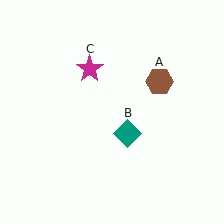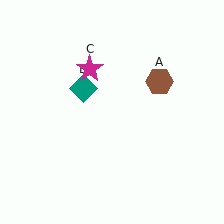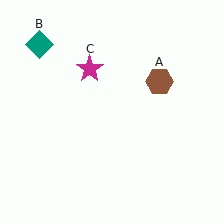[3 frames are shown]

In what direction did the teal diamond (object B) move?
The teal diamond (object B) moved up and to the left.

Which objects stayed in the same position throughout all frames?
Brown hexagon (object A) and magenta star (object C) remained stationary.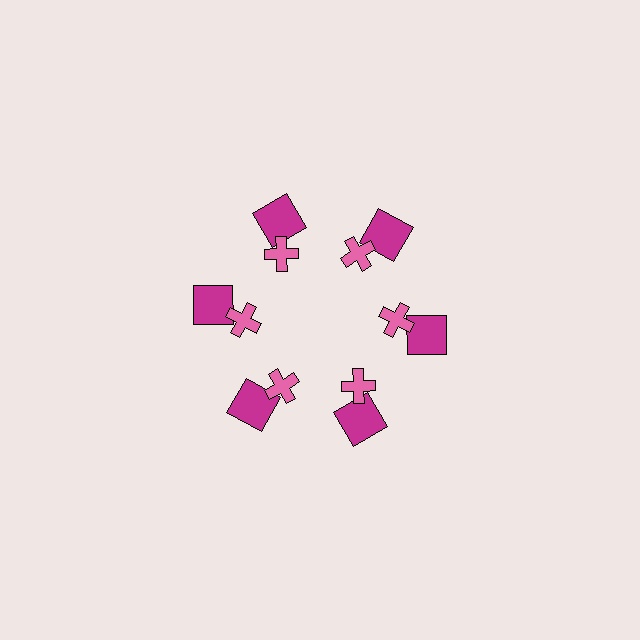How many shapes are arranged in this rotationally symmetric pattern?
There are 12 shapes, arranged in 6 groups of 2.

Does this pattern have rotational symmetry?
Yes, this pattern has 6-fold rotational symmetry. It looks the same after rotating 60 degrees around the center.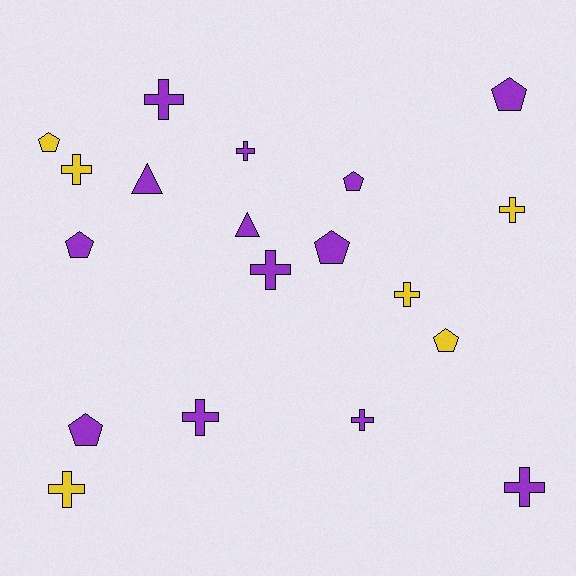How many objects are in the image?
There are 19 objects.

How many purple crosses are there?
There are 6 purple crosses.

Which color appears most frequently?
Purple, with 13 objects.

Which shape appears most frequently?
Cross, with 10 objects.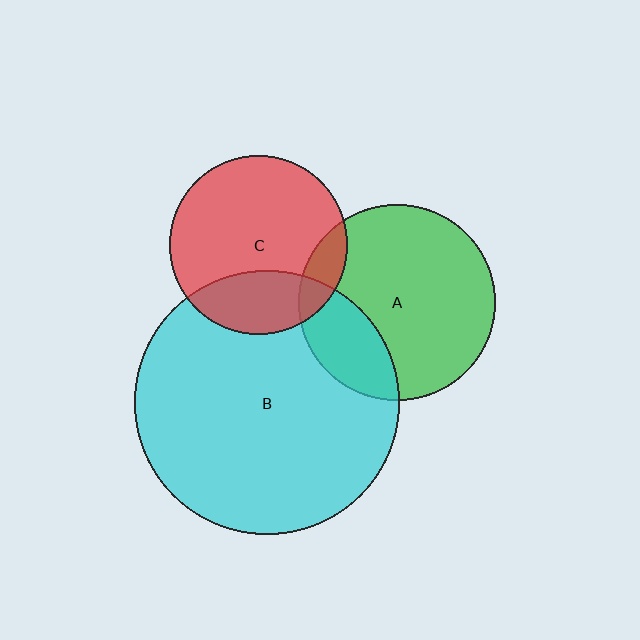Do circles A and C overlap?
Yes.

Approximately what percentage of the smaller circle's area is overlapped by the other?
Approximately 10%.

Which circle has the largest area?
Circle B (cyan).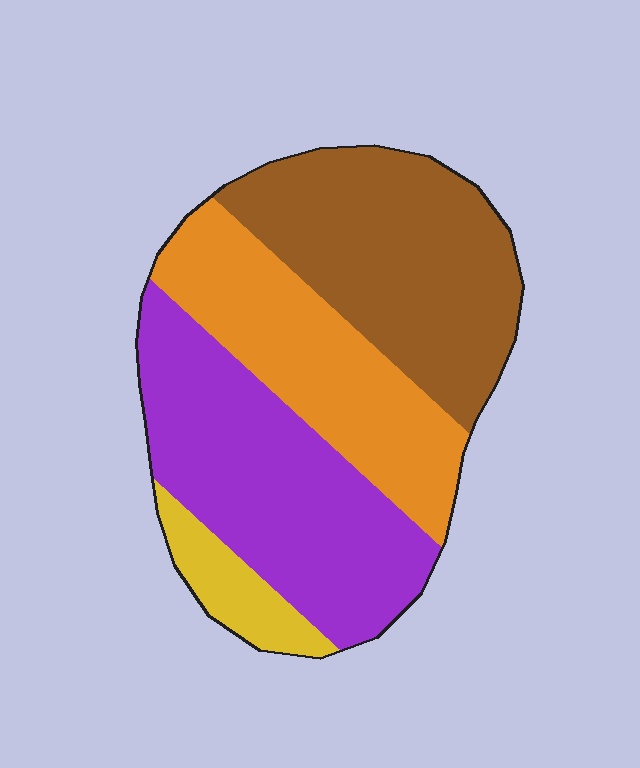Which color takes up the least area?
Yellow, at roughly 5%.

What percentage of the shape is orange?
Orange takes up about one quarter (1/4) of the shape.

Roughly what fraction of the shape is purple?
Purple takes up about one third (1/3) of the shape.